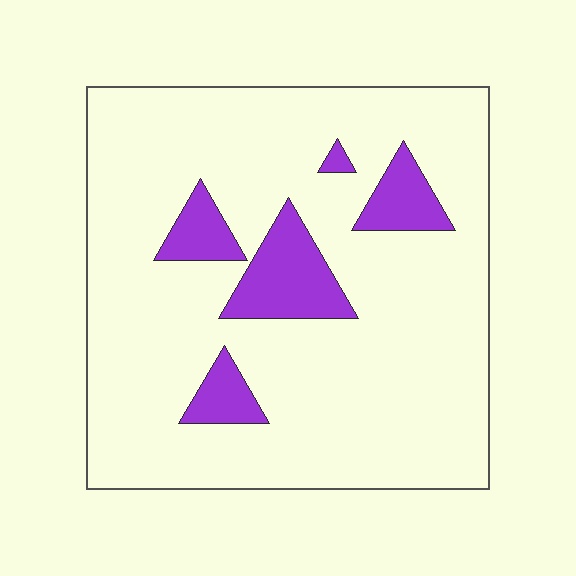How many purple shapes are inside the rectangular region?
5.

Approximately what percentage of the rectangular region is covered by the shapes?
Approximately 15%.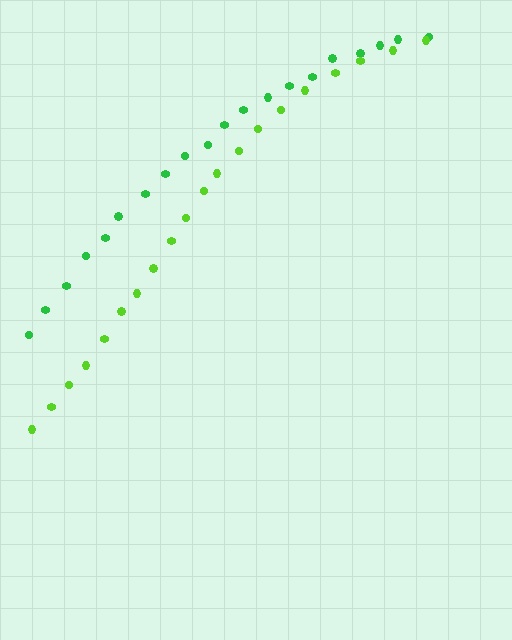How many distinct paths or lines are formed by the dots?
There are 2 distinct paths.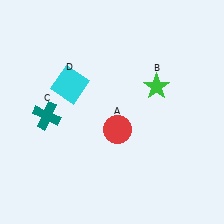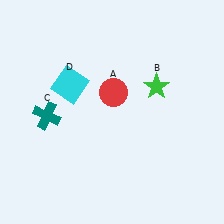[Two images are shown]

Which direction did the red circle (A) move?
The red circle (A) moved up.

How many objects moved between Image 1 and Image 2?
1 object moved between the two images.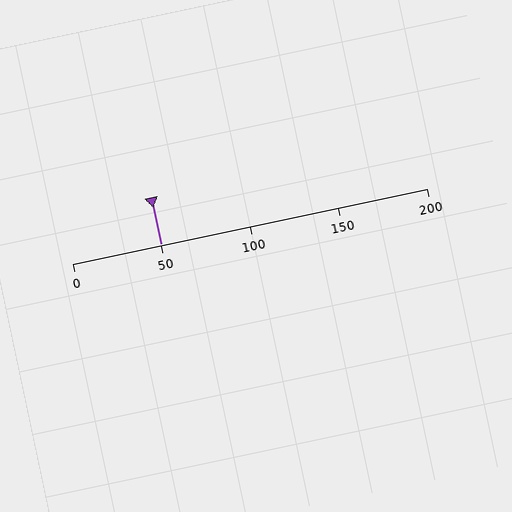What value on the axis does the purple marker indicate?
The marker indicates approximately 50.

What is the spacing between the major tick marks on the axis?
The major ticks are spaced 50 apart.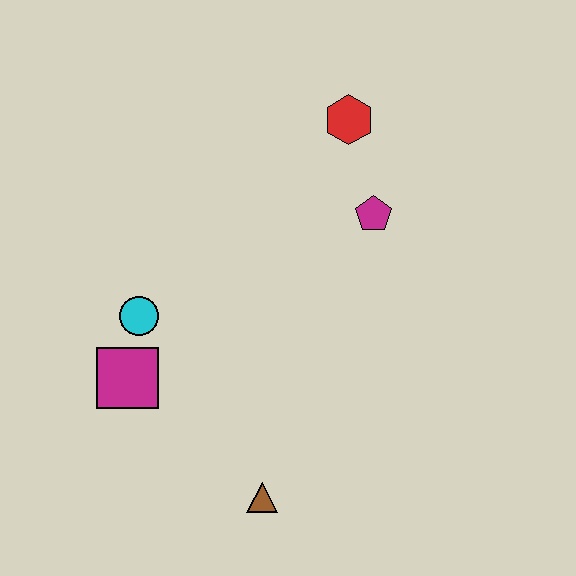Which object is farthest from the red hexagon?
The brown triangle is farthest from the red hexagon.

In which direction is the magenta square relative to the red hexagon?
The magenta square is below the red hexagon.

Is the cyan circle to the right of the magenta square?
Yes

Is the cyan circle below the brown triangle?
No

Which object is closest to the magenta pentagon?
The red hexagon is closest to the magenta pentagon.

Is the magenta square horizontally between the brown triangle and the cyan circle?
No